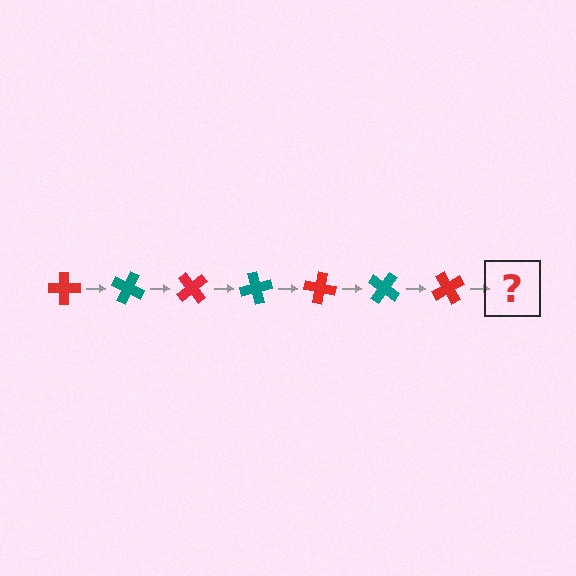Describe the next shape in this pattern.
It should be a teal cross, rotated 175 degrees from the start.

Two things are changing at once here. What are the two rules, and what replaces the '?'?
The two rules are that it rotates 25 degrees each step and the color cycles through red and teal. The '?' should be a teal cross, rotated 175 degrees from the start.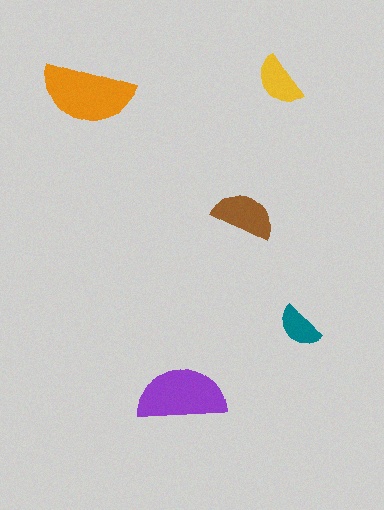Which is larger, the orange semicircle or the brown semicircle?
The orange one.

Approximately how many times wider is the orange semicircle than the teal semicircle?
About 2 times wider.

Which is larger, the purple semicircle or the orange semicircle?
The orange one.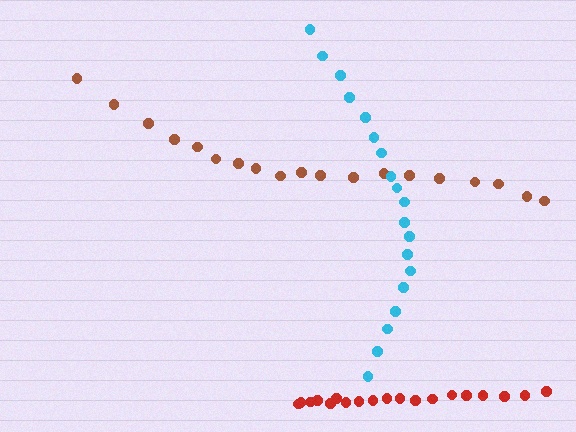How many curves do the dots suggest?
There are 3 distinct paths.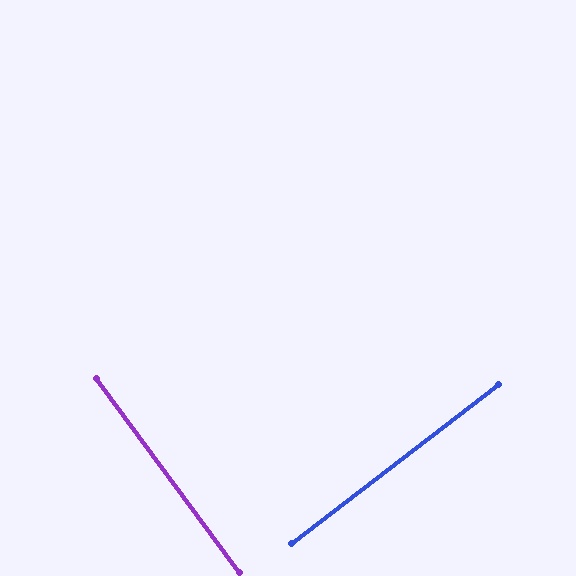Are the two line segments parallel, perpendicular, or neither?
Perpendicular — they meet at approximately 89°.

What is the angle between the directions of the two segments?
Approximately 89 degrees.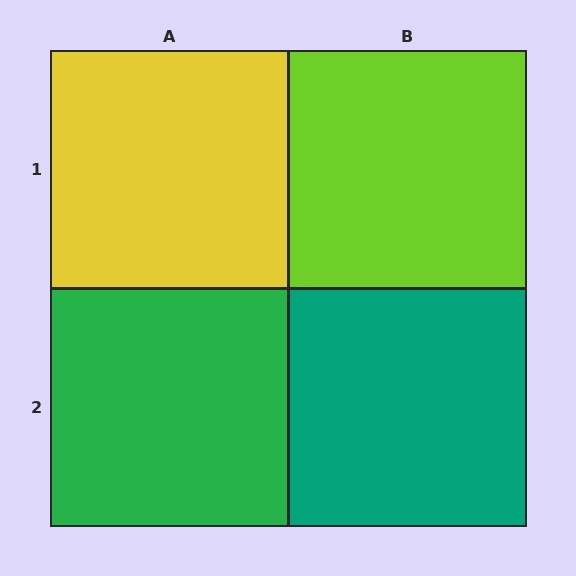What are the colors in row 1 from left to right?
Yellow, lime.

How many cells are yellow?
1 cell is yellow.